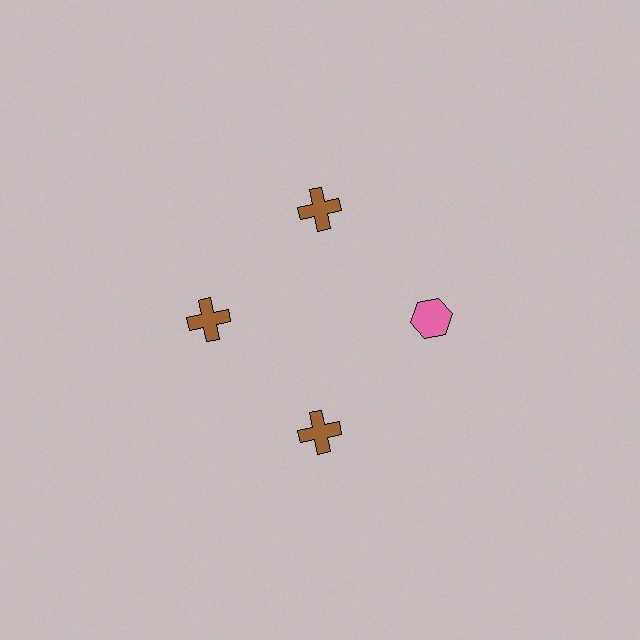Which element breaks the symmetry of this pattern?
The pink hexagon at roughly the 3 o'clock position breaks the symmetry. All other shapes are brown crosses.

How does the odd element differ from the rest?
It differs in both color (pink instead of brown) and shape (hexagon instead of cross).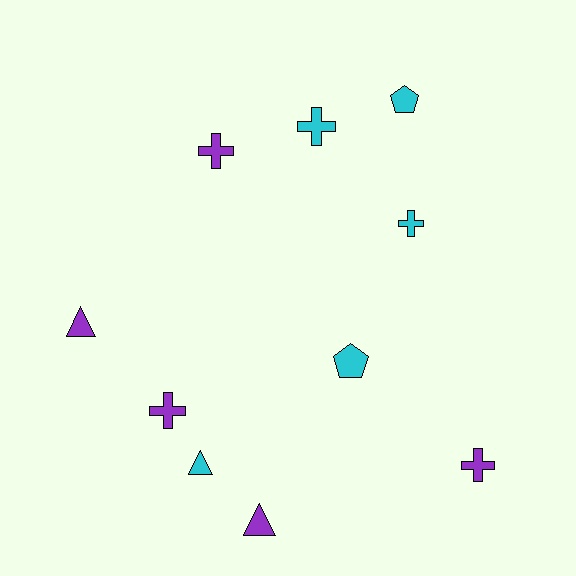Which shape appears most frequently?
Cross, with 5 objects.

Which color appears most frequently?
Purple, with 5 objects.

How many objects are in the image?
There are 10 objects.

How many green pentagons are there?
There are no green pentagons.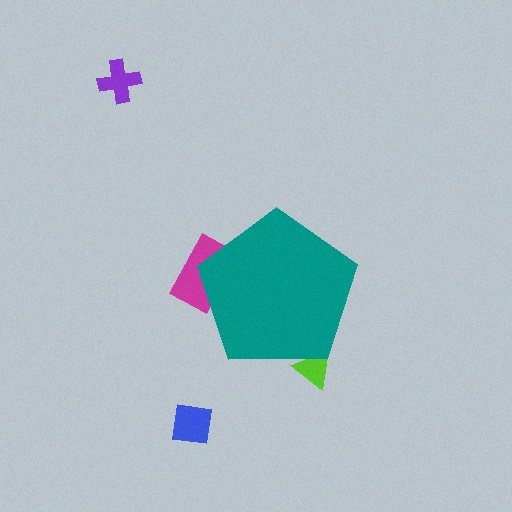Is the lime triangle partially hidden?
Yes, the lime triangle is partially hidden behind the teal pentagon.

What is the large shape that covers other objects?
A teal pentagon.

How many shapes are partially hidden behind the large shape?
2 shapes are partially hidden.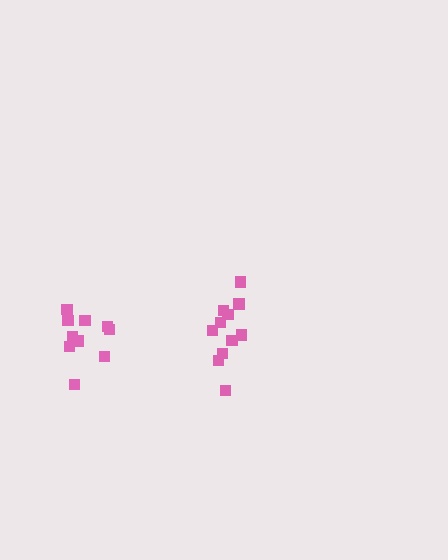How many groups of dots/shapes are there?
There are 2 groups.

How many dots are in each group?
Group 1: 10 dots, Group 2: 11 dots (21 total).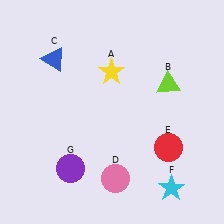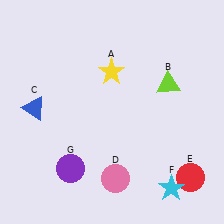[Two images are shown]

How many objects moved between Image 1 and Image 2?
2 objects moved between the two images.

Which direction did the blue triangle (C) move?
The blue triangle (C) moved down.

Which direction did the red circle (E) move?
The red circle (E) moved down.